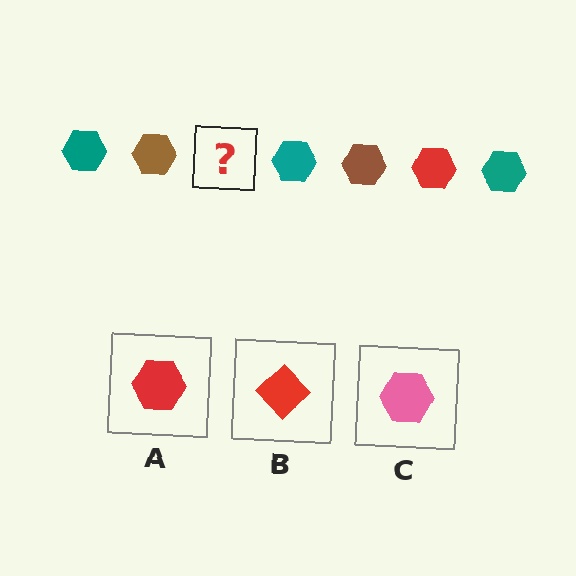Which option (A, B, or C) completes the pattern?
A.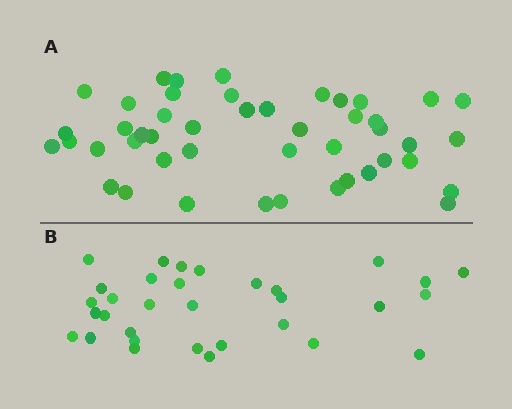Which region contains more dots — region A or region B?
Region A (the top region) has more dots.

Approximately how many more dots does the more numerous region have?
Region A has approximately 15 more dots than region B.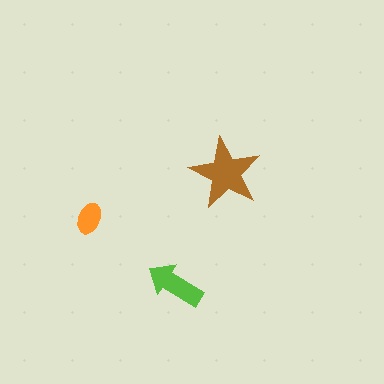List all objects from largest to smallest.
The brown star, the lime arrow, the orange ellipse.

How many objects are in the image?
There are 3 objects in the image.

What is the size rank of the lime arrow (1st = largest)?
2nd.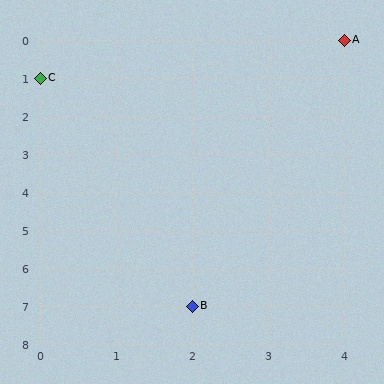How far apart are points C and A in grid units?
Points C and A are 4 columns and 1 row apart (about 4.1 grid units diagonally).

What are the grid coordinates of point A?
Point A is at grid coordinates (4, 0).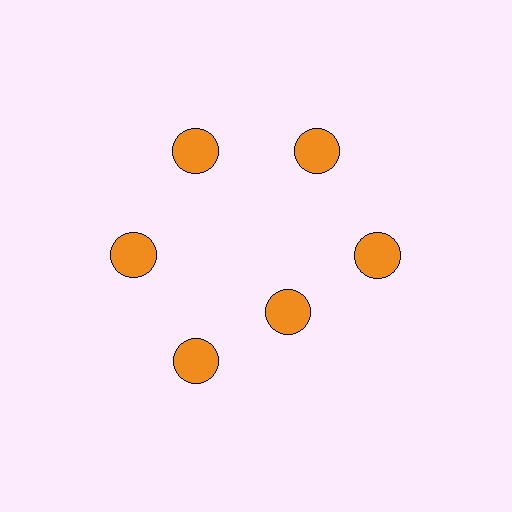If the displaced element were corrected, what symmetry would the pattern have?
It would have 6-fold rotational symmetry — the pattern would map onto itself every 60 degrees.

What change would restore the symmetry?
The symmetry would be restored by moving it outward, back onto the ring so that all 6 circles sit at equal angles and equal distance from the center.